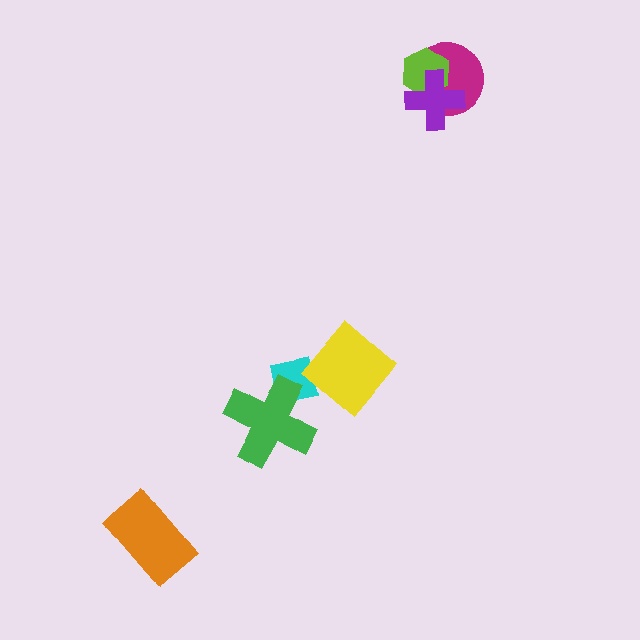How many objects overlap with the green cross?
1 object overlaps with the green cross.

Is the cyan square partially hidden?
Yes, it is partially covered by another shape.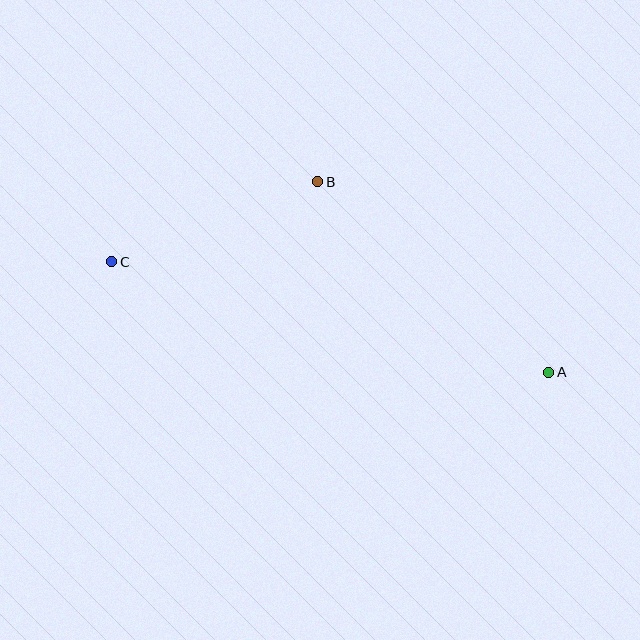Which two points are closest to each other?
Points B and C are closest to each other.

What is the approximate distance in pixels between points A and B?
The distance between A and B is approximately 300 pixels.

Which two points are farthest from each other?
Points A and C are farthest from each other.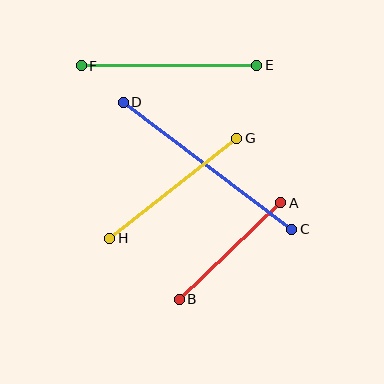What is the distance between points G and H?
The distance is approximately 162 pixels.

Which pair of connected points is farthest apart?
Points C and D are farthest apart.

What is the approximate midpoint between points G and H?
The midpoint is at approximately (173, 188) pixels.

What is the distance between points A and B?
The distance is approximately 140 pixels.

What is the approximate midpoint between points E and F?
The midpoint is at approximately (169, 65) pixels.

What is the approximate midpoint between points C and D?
The midpoint is at approximately (207, 166) pixels.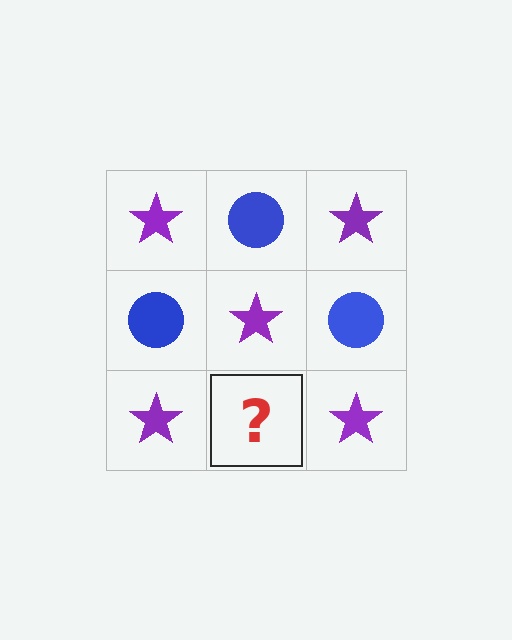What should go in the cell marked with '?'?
The missing cell should contain a blue circle.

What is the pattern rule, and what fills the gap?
The rule is that it alternates purple star and blue circle in a checkerboard pattern. The gap should be filled with a blue circle.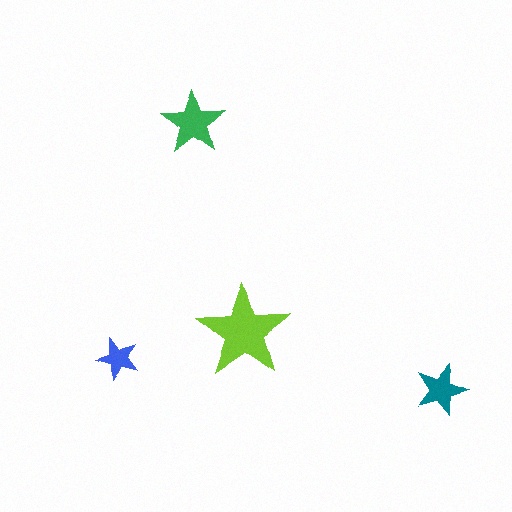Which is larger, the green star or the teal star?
The green one.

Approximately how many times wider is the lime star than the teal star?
About 2 times wider.